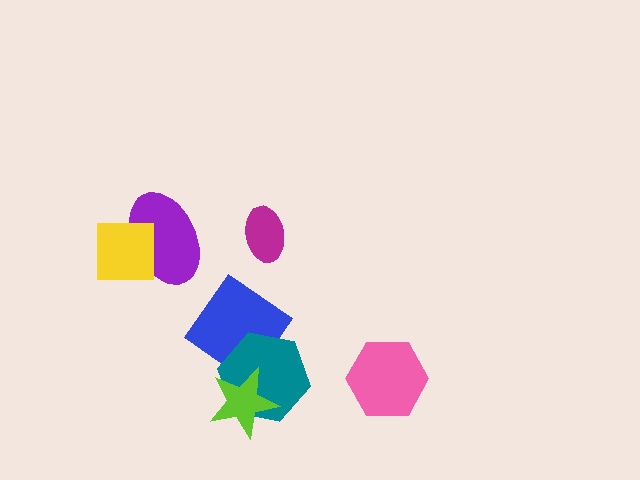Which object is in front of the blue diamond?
The teal hexagon is in front of the blue diamond.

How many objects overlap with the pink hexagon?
0 objects overlap with the pink hexagon.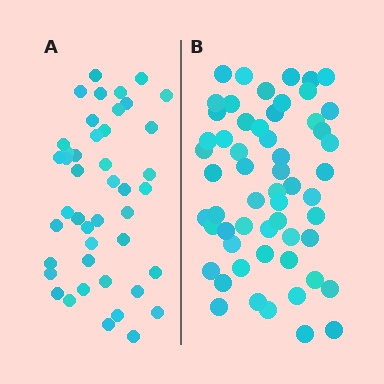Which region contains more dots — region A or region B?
Region B (the right region) has more dots.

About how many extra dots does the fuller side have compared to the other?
Region B has approximately 15 more dots than region A.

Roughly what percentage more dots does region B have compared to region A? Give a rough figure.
About 30% more.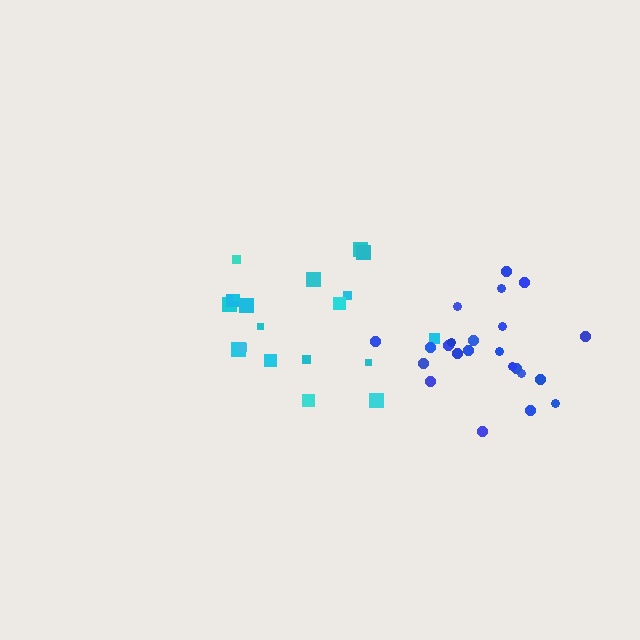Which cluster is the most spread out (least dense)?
Cyan.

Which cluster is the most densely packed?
Blue.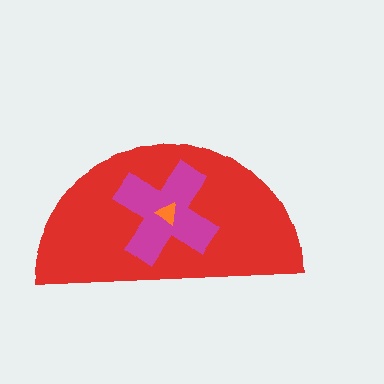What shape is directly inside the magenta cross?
The orange triangle.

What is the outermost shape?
The red semicircle.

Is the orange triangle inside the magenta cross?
Yes.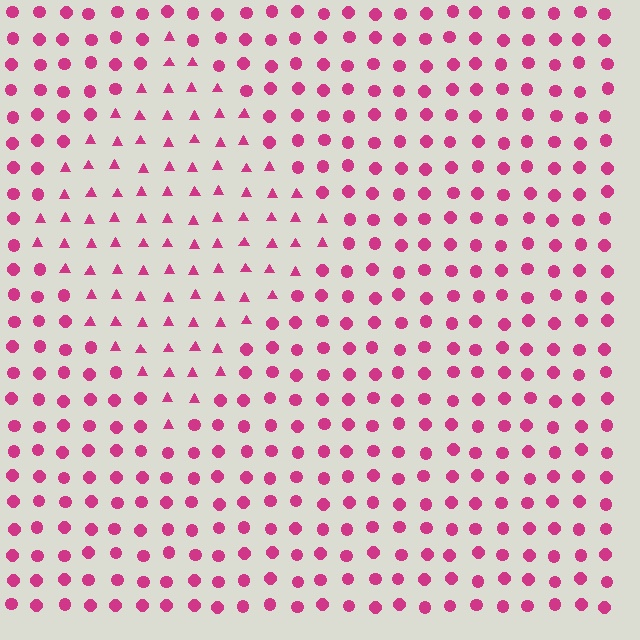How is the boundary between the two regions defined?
The boundary is defined by a change in element shape: triangles inside vs. circles outside. All elements share the same color and spacing.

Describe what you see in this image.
The image is filled with small magenta elements arranged in a uniform grid. A diamond-shaped region contains triangles, while the surrounding area contains circles. The boundary is defined purely by the change in element shape.